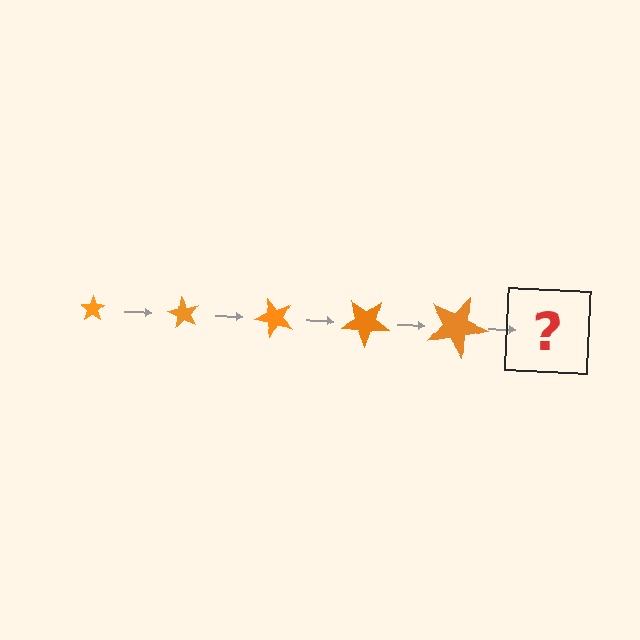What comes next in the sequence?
The next element should be a star, larger than the previous one and rotated 300 degrees from the start.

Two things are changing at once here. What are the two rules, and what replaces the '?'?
The two rules are that the star grows larger each step and it rotates 60 degrees each step. The '?' should be a star, larger than the previous one and rotated 300 degrees from the start.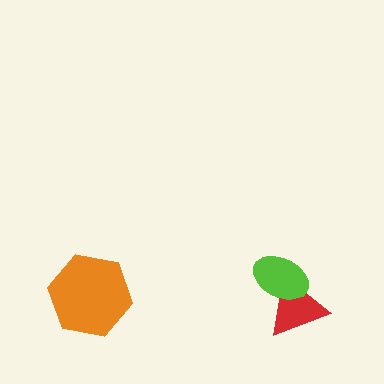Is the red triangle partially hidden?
Yes, it is partially covered by another shape.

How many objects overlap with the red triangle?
1 object overlaps with the red triangle.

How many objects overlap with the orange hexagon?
0 objects overlap with the orange hexagon.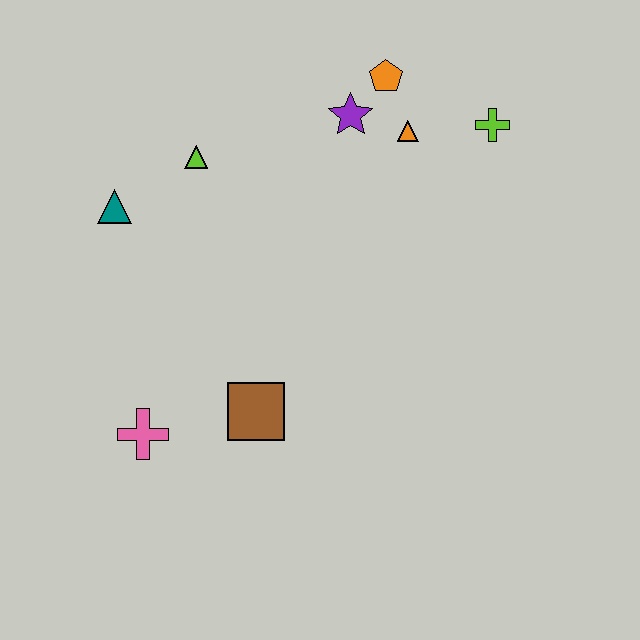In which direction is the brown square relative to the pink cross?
The brown square is to the right of the pink cross.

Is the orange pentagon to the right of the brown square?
Yes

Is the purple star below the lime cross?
No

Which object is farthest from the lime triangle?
The lime cross is farthest from the lime triangle.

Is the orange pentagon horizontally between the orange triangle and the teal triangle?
Yes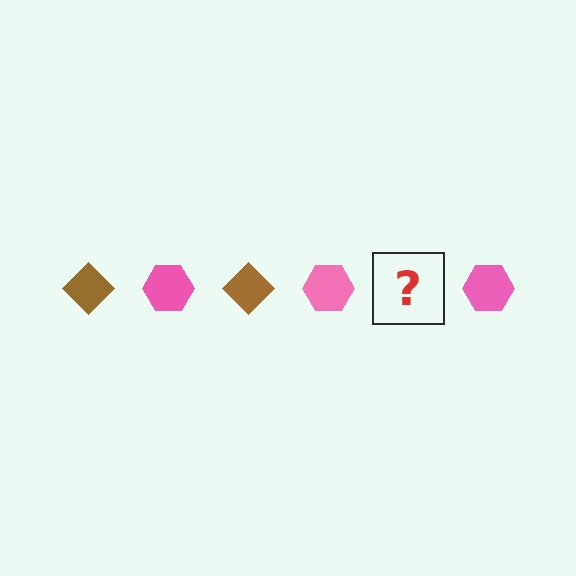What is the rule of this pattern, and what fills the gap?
The rule is that the pattern alternates between brown diamond and pink hexagon. The gap should be filled with a brown diamond.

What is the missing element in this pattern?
The missing element is a brown diamond.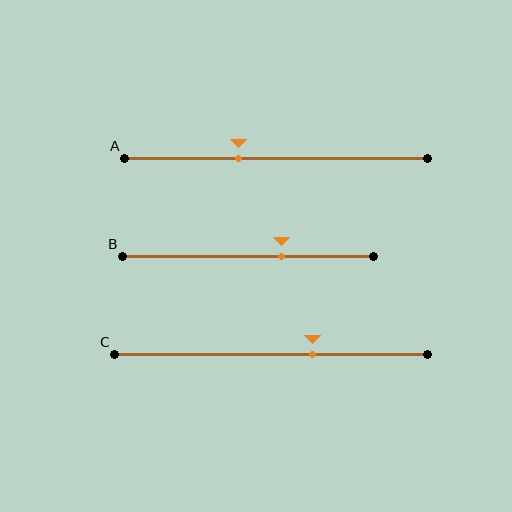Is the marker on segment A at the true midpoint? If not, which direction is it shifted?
No, the marker on segment A is shifted to the left by about 12% of the segment length.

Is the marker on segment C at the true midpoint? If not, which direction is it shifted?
No, the marker on segment C is shifted to the right by about 13% of the segment length.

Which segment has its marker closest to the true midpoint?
Segment A has its marker closest to the true midpoint.